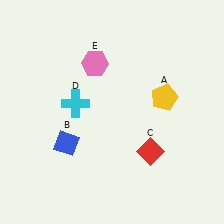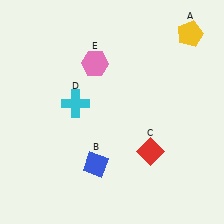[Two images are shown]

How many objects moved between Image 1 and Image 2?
2 objects moved between the two images.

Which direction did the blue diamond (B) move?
The blue diamond (B) moved right.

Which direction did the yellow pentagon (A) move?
The yellow pentagon (A) moved up.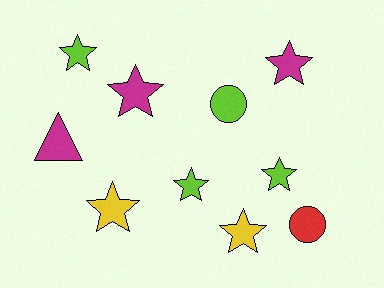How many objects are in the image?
There are 10 objects.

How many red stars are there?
There are no red stars.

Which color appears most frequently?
Lime, with 4 objects.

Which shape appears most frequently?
Star, with 7 objects.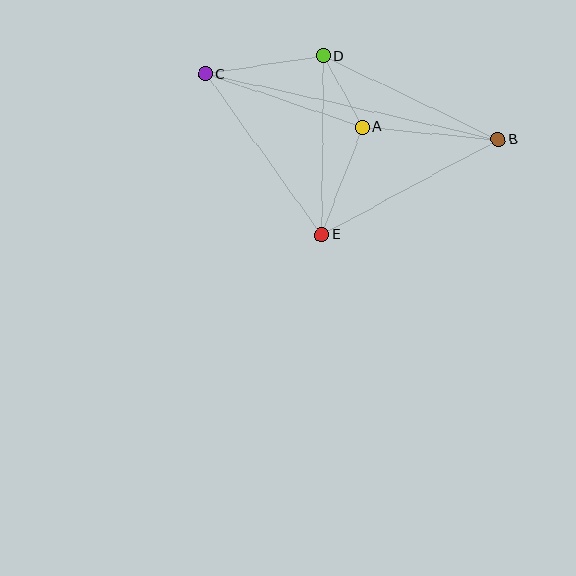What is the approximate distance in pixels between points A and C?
The distance between A and C is approximately 165 pixels.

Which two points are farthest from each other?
Points B and C are farthest from each other.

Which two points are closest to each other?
Points A and D are closest to each other.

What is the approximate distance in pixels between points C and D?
The distance between C and D is approximately 119 pixels.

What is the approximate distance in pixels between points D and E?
The distance between D and E is approximately 178 pixels.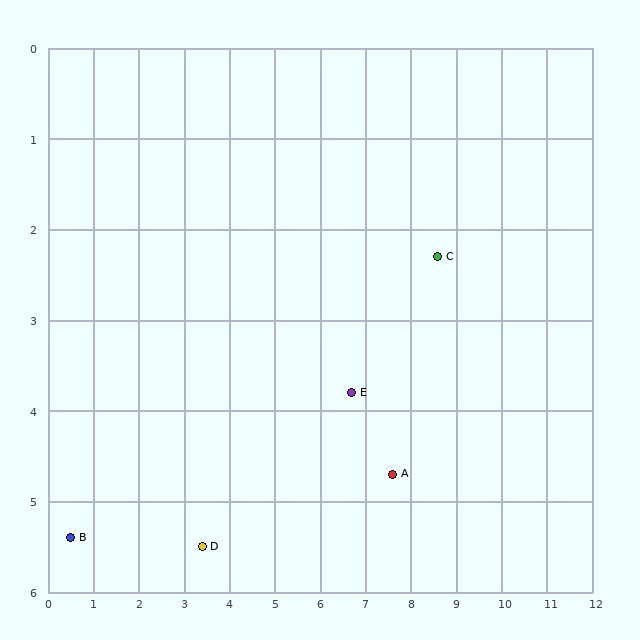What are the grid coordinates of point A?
Point A is at approximately (7.6, 4.7).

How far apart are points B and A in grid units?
Points B and A are about 7.1 grid units apart.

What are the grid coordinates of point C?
Point C is at approximately (8.6, 2.3).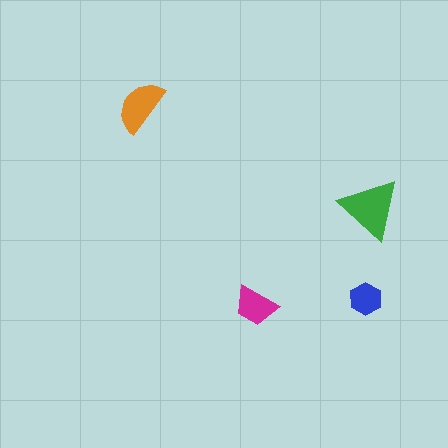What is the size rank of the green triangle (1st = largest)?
1st.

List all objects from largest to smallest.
The green triangle, the orange semicircle, the magenta trapezoid, the blue hexagon.